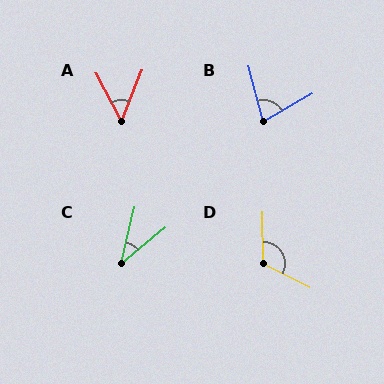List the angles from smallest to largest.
C (38°), A (50°), B (74°), D (117°).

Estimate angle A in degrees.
Approximately 50 degrees.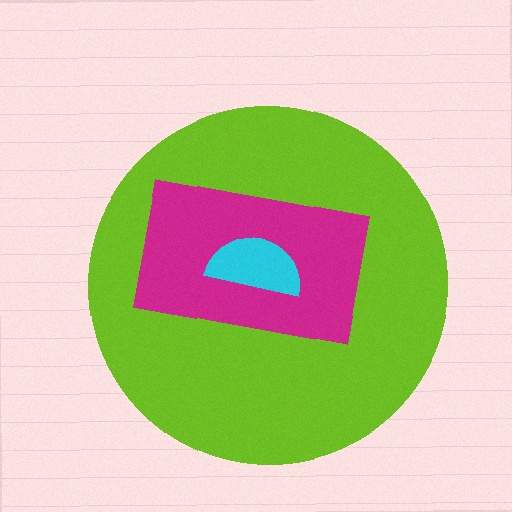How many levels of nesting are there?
3.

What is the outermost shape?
The lime circle.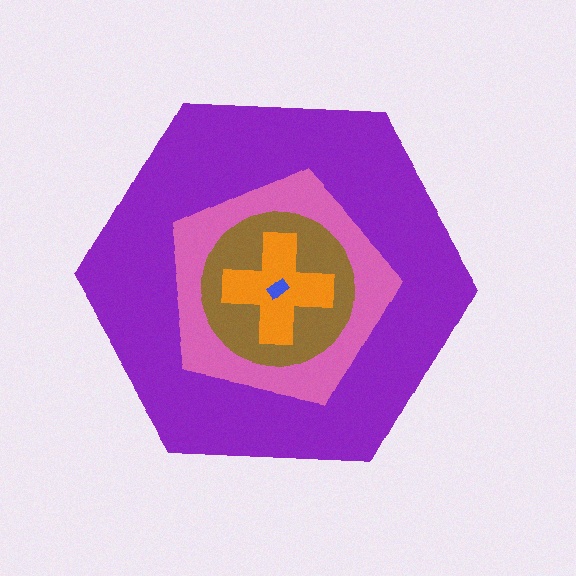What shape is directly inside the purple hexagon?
The pink pentagon.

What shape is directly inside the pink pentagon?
The brown circle.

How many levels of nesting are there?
5.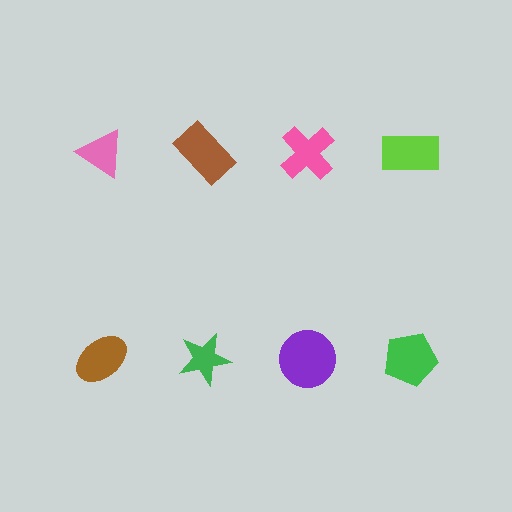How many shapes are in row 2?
4 shapes.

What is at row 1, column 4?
A lime rectangle.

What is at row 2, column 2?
A green star.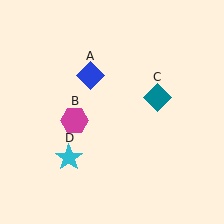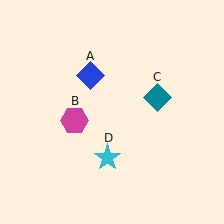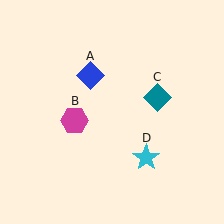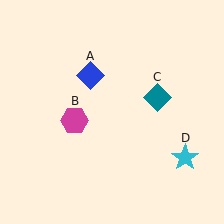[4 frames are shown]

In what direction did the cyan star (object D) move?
The cyan star (object D) moved right.